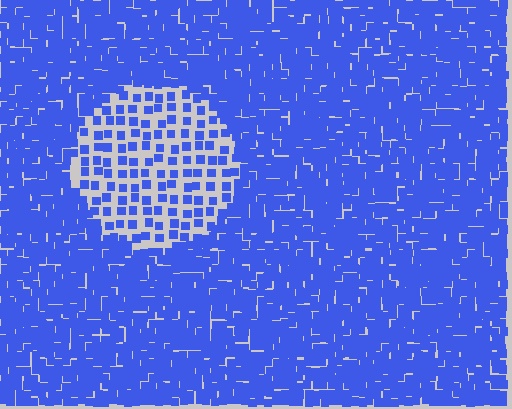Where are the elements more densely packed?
The elements are more densely packed outside the circle boundary.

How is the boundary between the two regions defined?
The boundary is defined by a change in element density (approximately 2.7x ratio). All elements are the same color, size, and shape.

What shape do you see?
I see a circle.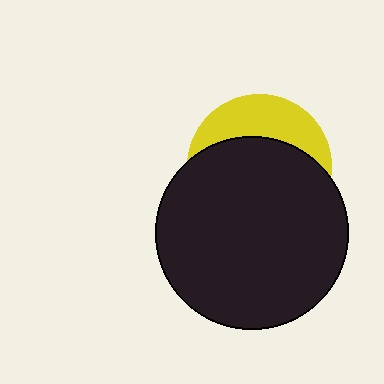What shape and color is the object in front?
The object in front is a black circle.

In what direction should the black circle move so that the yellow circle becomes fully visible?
The black circle should move down. That is the shortest direction to clear the overlap and leave the yellow circle fully visible.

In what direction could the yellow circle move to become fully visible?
The yellow circle could move up. That would shift it out from behind the black circle entirely.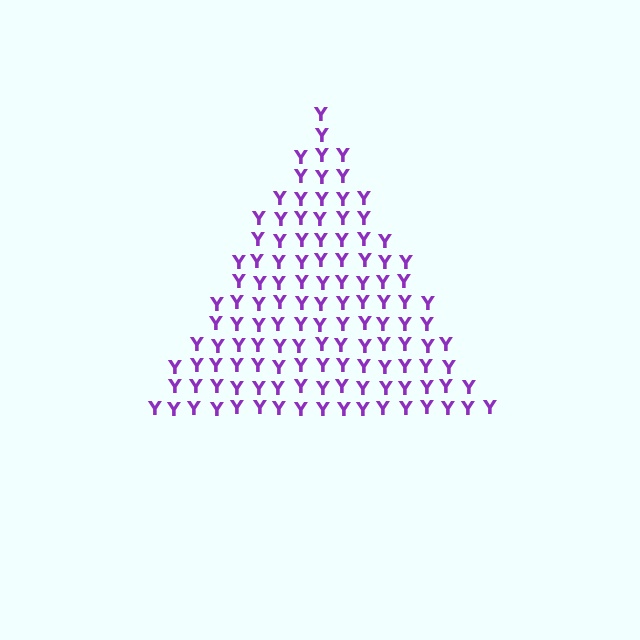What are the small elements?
The small elements are letter Y's.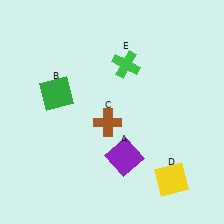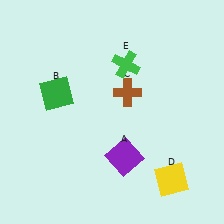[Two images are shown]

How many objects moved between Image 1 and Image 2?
1 object moved between the two images.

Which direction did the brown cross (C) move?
The brown cross (C) moved up.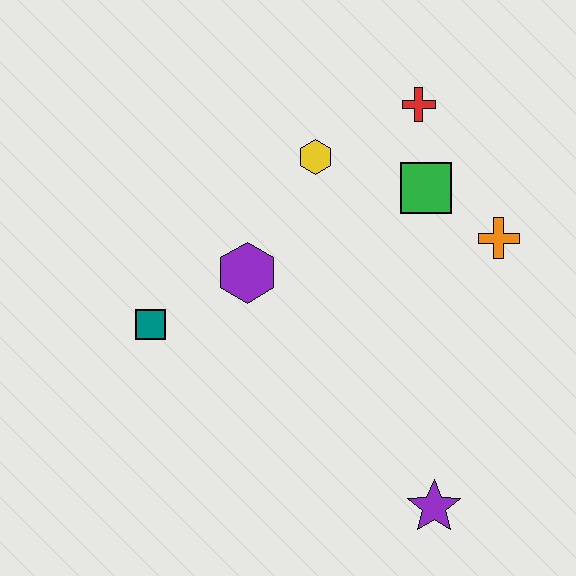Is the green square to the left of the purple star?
Yes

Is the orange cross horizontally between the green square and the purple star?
No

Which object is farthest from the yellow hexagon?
The purple star is farthest from the yellow hexagon.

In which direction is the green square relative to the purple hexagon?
The green square is to the right of the purple hexagon.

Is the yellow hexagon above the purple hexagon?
Yes